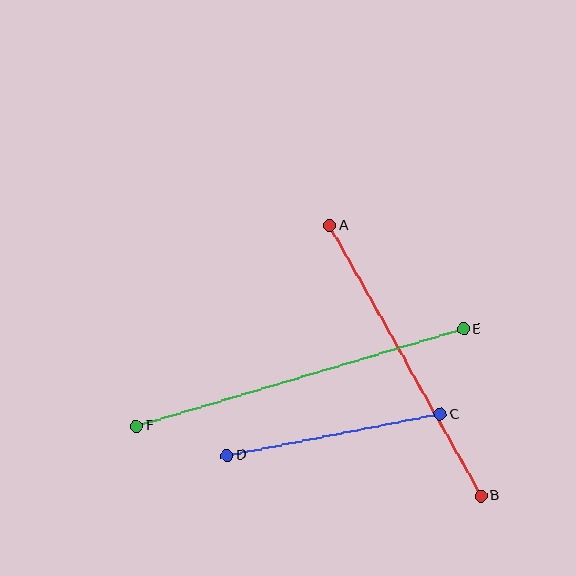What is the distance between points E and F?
The distance is approximately 341 pixels.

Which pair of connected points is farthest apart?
Points E and F are farthest apart.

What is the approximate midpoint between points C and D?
The midpoint is at approximately (334, 435) pixels.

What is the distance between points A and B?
The distance is approximately 310 pixels.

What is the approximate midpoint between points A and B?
The midpoint is at approximately (405, 361) pixels.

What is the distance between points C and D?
The distance is approximately 217 pixels.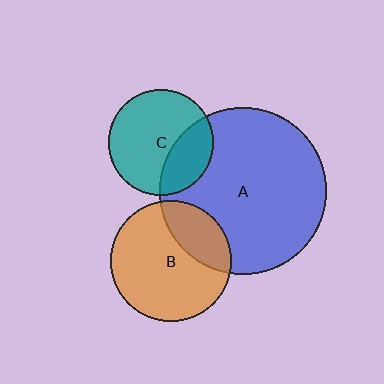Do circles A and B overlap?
Yes.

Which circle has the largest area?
Circle A (blue).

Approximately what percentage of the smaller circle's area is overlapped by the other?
Approximately 25%.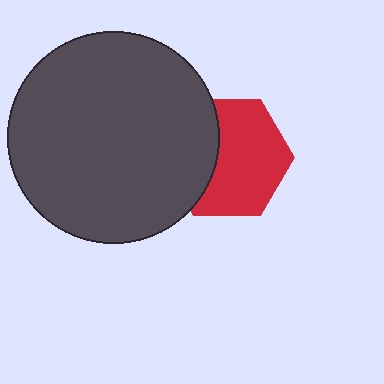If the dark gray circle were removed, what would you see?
You would see the complete red hexagon.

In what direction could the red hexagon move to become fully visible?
The red hexagon could move right. That would shift it out from behind the dark gray circle entirely.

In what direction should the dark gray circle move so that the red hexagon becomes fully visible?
The dark gray circle should move left. That is the shortest direction to clear the overlap and leave the red hexagon fully visible.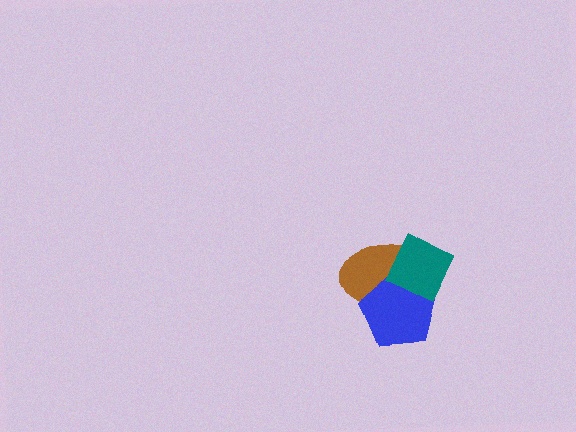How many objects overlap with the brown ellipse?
2 objects overlap with the brown ellipse.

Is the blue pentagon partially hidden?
Yes, it is partially covered by another shape.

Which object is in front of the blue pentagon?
The teal diamond is in front of the blue pentagon.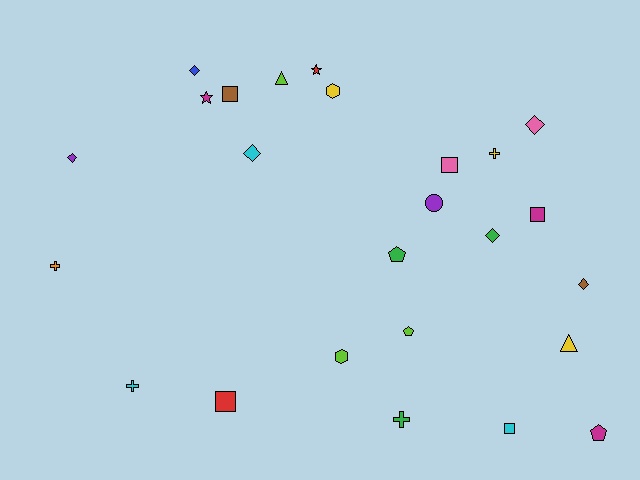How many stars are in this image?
There are 2 stars.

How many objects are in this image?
There are 25 objects.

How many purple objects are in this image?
There are 2 purple objects.